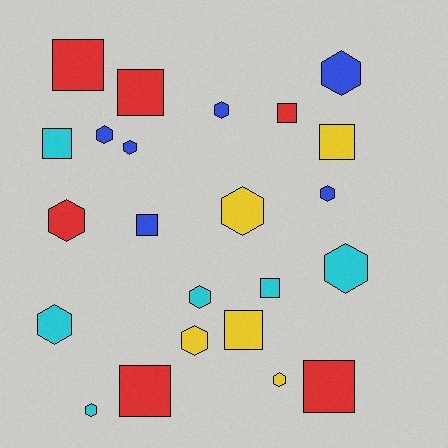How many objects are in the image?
There are 23 objects.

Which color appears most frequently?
Cyan, with 6 objects.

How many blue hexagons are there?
There are 5 blue hexagons.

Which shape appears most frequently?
Hexagon, with 13 objects.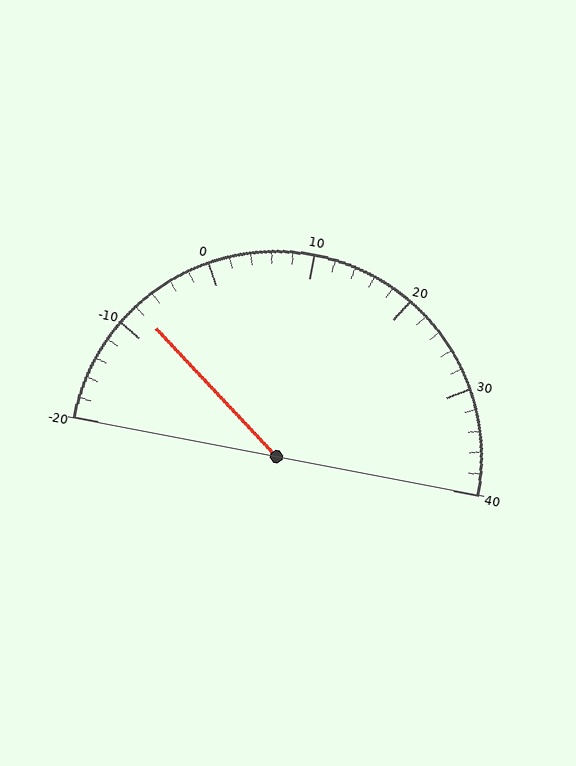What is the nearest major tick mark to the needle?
The nearest major tick mark is -10.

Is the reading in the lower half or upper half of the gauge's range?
The reading is in the lower half of the range (-20 to 40).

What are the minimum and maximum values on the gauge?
The gauge ranges from -20 to 40.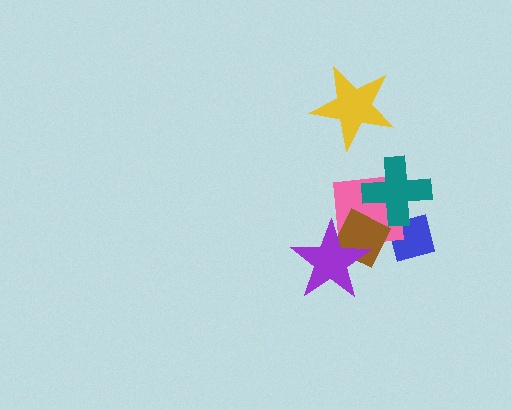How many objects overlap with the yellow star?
0 objects overlap with the yellow star.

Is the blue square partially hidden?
Yes, it is partially covered by another shape.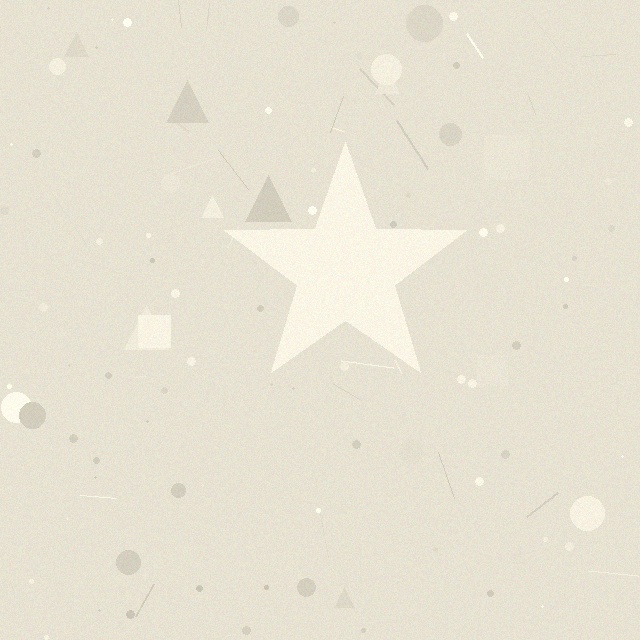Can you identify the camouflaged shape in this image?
The camouflaged shape is a star.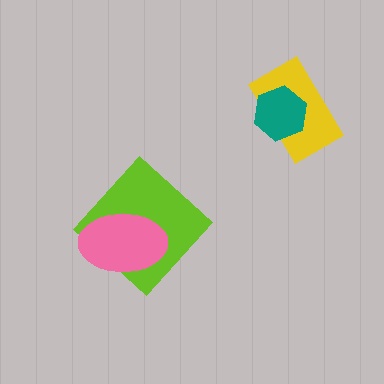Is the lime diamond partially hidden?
Yes, it is partially covered by another shape.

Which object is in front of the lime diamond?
The pink ellipse is in front of the lime diamond.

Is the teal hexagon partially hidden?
No, no other shape covers it.